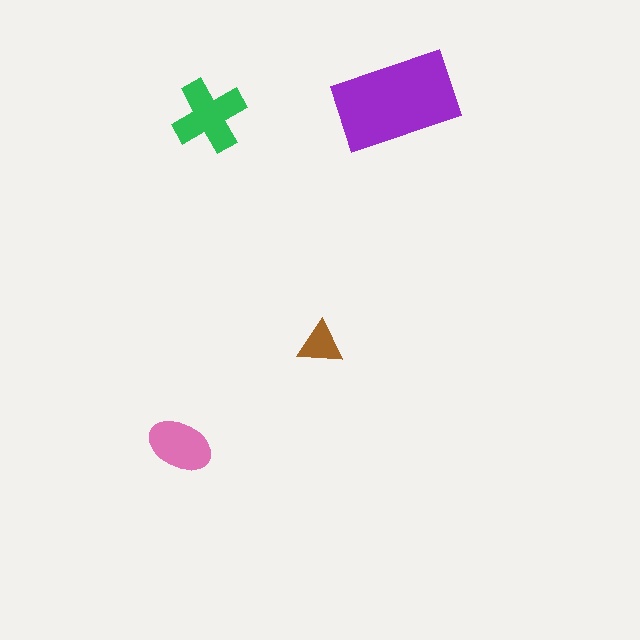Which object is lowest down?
The pink ellipse is bottommost.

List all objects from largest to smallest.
The purple rectangle, the green cross, the pink ellipse, the brown triangle.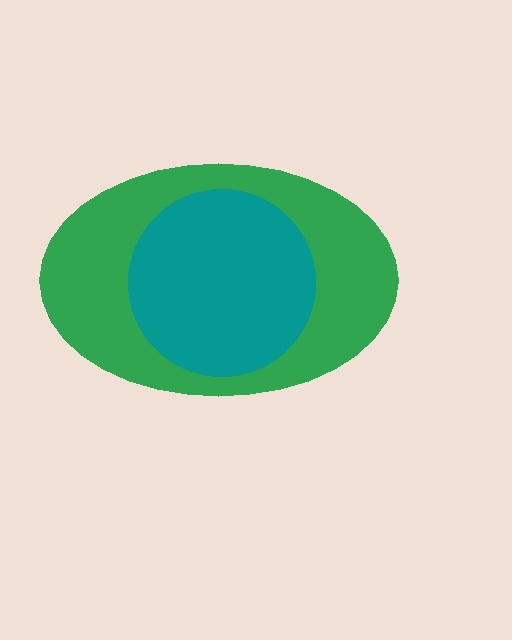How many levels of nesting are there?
2.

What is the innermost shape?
The teal circle.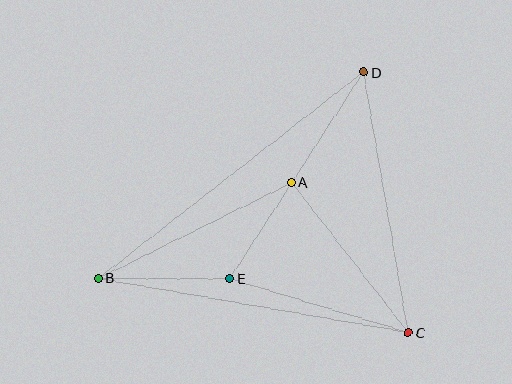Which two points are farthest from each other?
Points B and D are farthest from each other.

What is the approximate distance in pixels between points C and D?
The distance between C and D is approximately 264 pixels.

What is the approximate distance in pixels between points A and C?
The distance between A and C is approximately 191 pixels.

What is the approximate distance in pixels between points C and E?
The distance between C and E is approximately 187 pixels.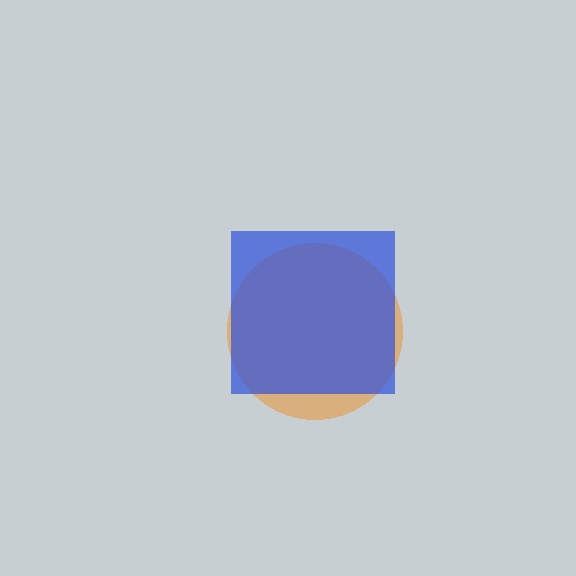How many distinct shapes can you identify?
There are 2 distinct shapes: an orange circle, a blue square.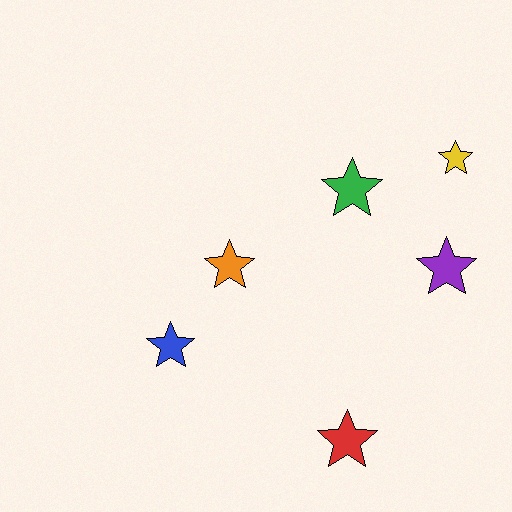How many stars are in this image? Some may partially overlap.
There are 6 stars.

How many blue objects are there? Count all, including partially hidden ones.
There is 1 blue object.